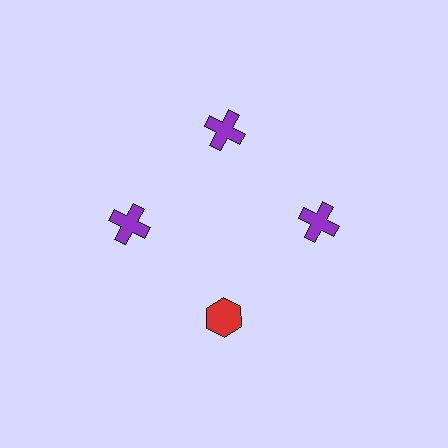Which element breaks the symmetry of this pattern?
The red hexagon at roughly the 6 o'clock position breaks the symmetry. All other shapes are purple crosses.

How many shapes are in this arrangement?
There are 4 shapes arranged in a ring pattern.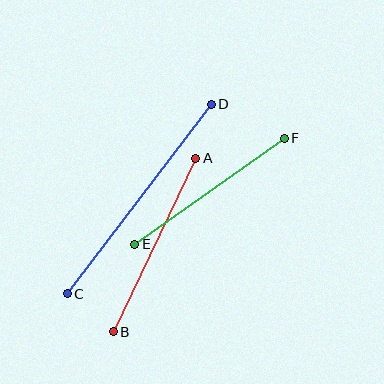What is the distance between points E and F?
The distance is approximately 183 pixels.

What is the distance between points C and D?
The distance is approximately 238 pixels.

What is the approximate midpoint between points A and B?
The midpoint is at approximately (155, 245) pixels.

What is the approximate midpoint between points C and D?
The midpoint is at approximately (139, 199) pixels.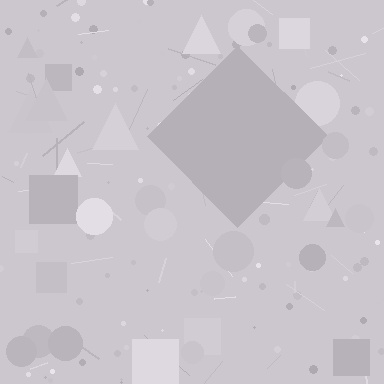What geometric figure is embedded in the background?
A diamond is embedded in the background.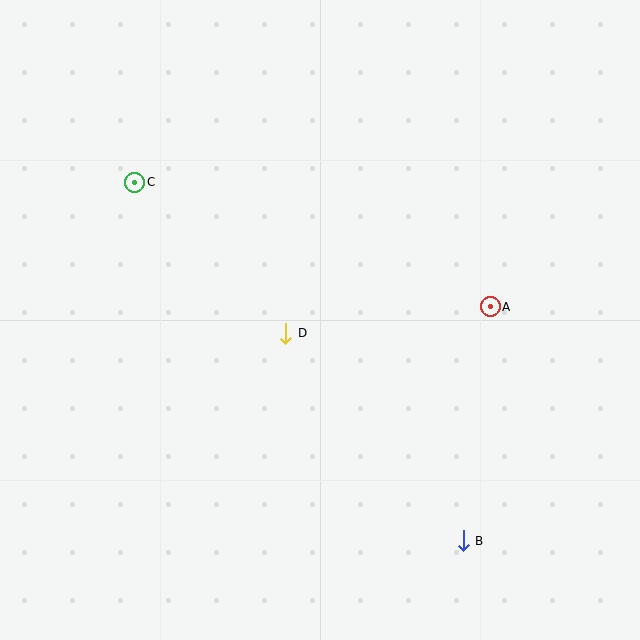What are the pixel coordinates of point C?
Point C is at (135, 182).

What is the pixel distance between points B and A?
The distance between B and A is 236 pixels.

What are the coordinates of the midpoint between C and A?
The midpoint between C and A is at (313, 244).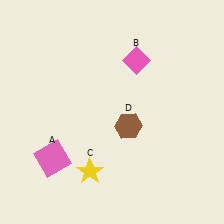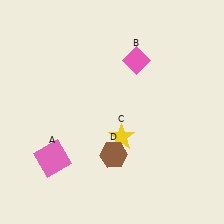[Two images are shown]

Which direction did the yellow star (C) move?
The yellow star (C) moved up.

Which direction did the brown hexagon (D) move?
The brown hexagon (D) moved down.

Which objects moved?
The objects that moved are: the yellow star (C), the brown hexagon (D).